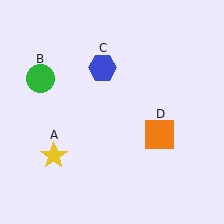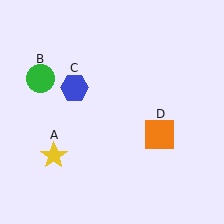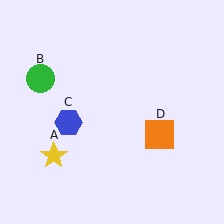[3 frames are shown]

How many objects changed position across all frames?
1 object changed position: blue hexagon (object C).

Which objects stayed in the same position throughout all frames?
Yellow star (object A) and green circle (object B) and orange square (object D) remained stationary.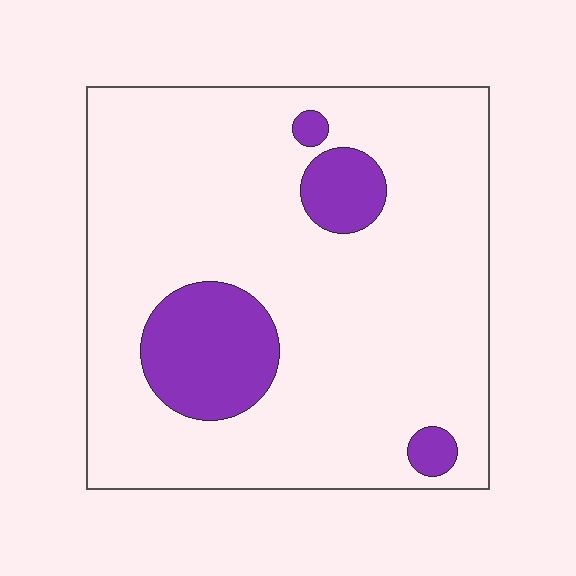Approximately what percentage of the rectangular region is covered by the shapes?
Approximately 15%.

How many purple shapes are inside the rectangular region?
4.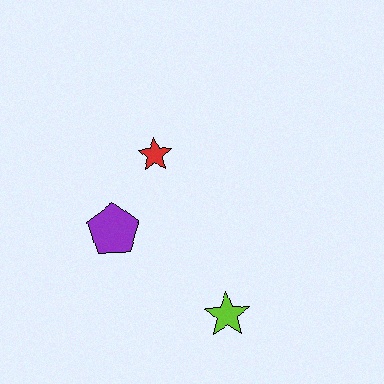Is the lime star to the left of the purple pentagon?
No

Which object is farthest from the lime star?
The red star is farthest from the lime star.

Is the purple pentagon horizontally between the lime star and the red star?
No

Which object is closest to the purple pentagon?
The red star is closest to the purple pentagon.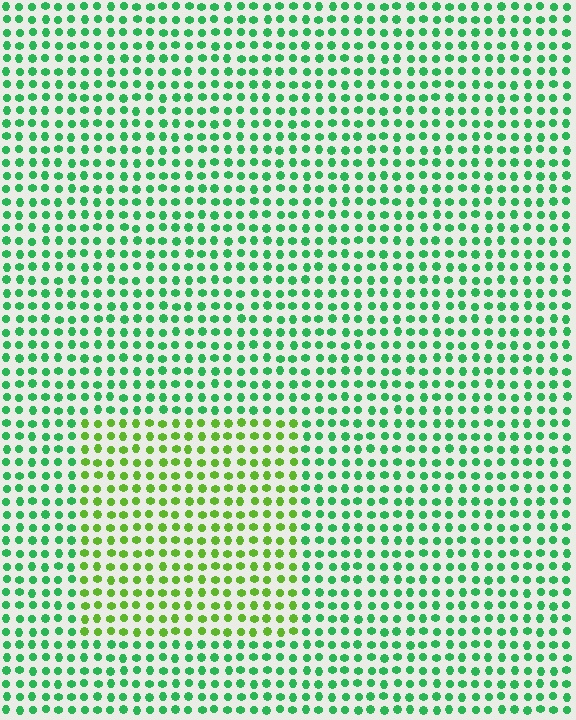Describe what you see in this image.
The image is filled with small green elements in a uniform arrangement. A rectangle-shaped region is visible where the elements are tinted to a slightly different hue, forming a subtle color boundary.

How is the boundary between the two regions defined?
The boundary is defined purely by a slight shift in hue (about 40 degrees). Spacing, size, and orientation are identical on both sides.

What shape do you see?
I see a rectangle.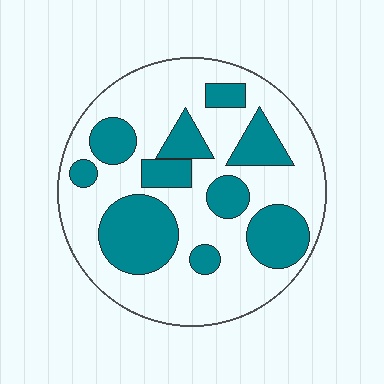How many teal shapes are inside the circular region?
10.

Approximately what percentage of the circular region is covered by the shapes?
Approximately 35%.